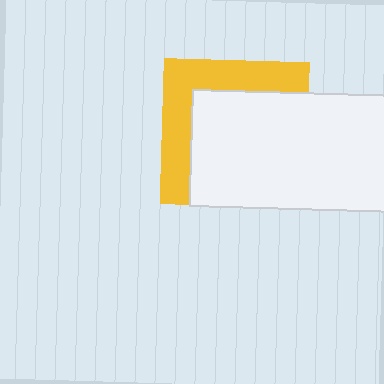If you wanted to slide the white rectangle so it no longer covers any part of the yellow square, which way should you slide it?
Slide it toward the lower-right — that is the most direct way to separate the two shapes.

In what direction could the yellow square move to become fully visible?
The yellow square could move toward the upper-left. That would shift it out from behind the white rectangle entirely.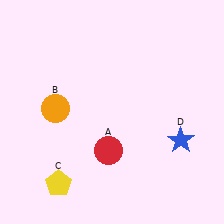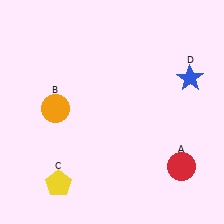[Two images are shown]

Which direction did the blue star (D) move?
The blue star (D) moved up.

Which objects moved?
The objects that moved are: the red circle (A), the blue star (D).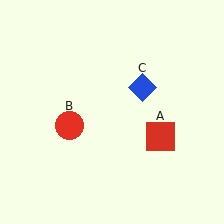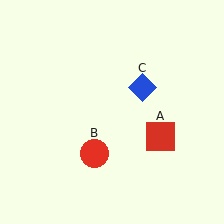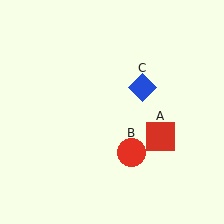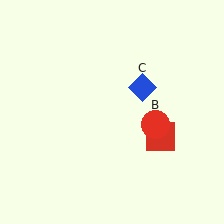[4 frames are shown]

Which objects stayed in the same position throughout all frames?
Red square (object A) and blue diamond (object C) remained stationary.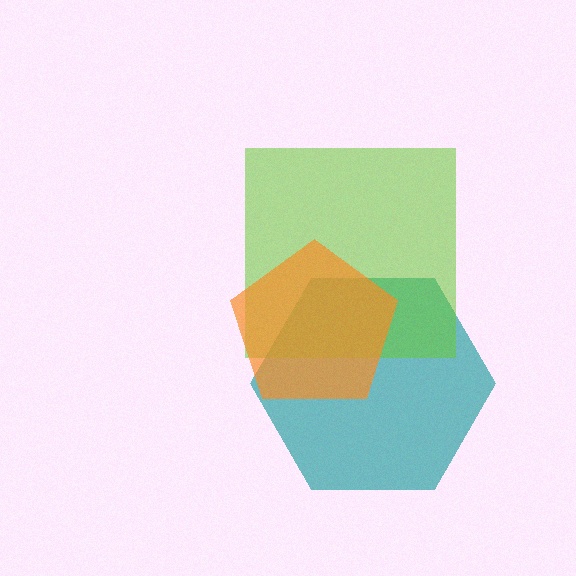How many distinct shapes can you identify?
There are 3 distinct shapes: a teal hexagon, a lime square, an orange pentagon.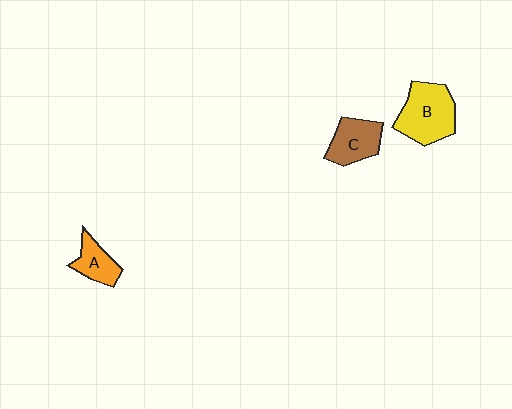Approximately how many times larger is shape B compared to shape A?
Approximately 1.9 times.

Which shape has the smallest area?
Shape A (orange).